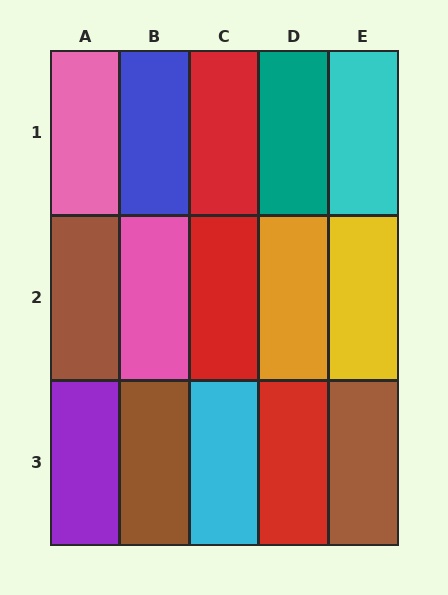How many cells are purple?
1 cell is purple.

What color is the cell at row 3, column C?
Cyan.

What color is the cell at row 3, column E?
Brown.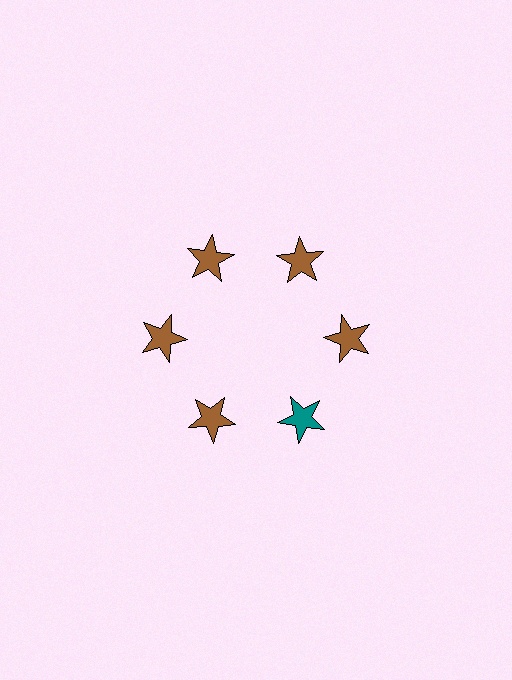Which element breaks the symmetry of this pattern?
The teal star at roughly the 5 o'clock position breaks the symmetry. All other shapes are brown stars.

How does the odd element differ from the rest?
It has a different color: teal instead of brown.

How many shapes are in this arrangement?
There are 6 shapes arranged in a ring pattern.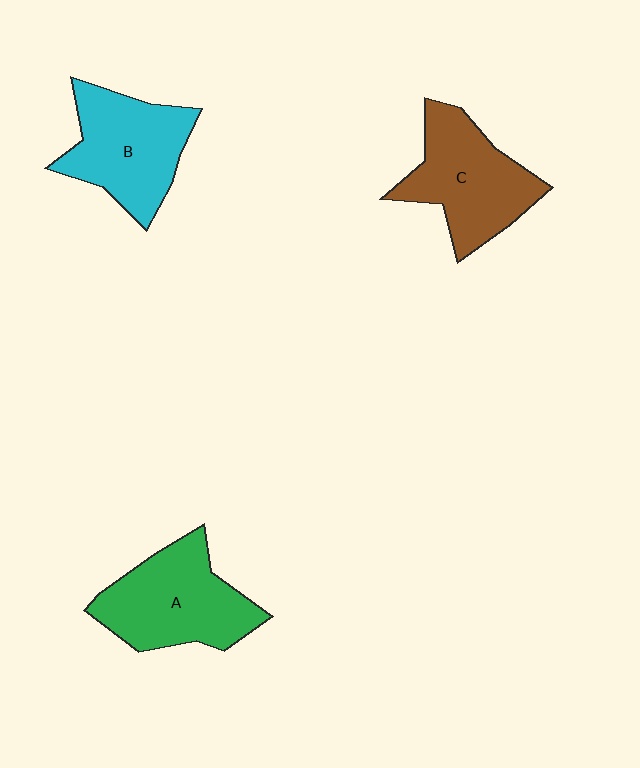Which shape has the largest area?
Shape A (green).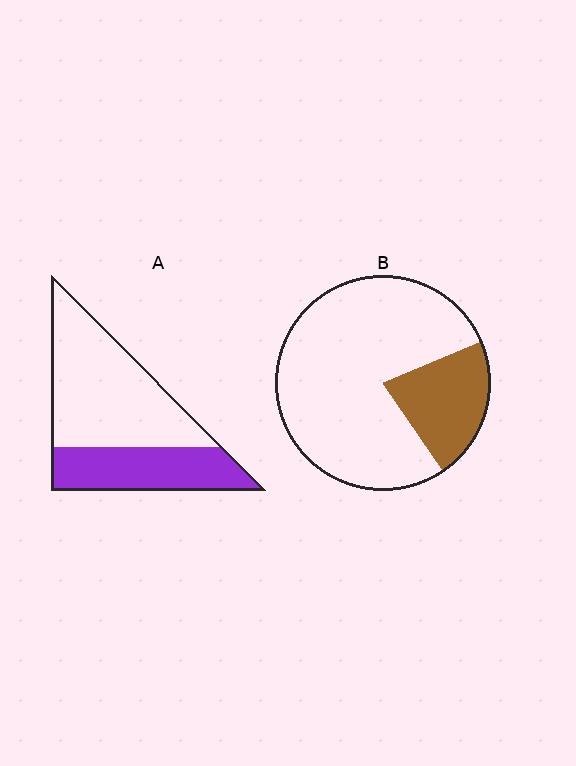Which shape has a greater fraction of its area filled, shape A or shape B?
Shape A.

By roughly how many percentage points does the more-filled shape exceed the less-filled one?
By roughly 15 percentage points (A over B).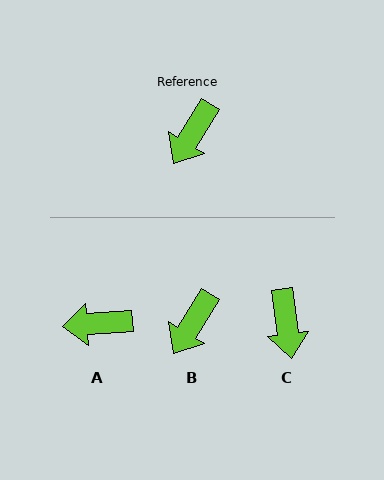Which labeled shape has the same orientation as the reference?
B.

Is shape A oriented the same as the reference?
No, it is off by about 55 degrees.